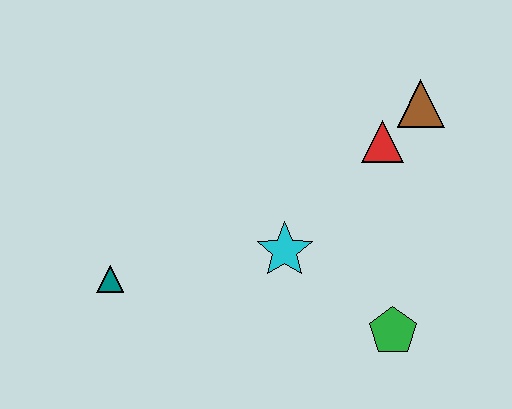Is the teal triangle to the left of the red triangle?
Yes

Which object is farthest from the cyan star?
The brown triangle is farthest from the cyan star.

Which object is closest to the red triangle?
The brown triangle is closest to the red triangle.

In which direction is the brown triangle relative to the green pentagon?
The brown triangle is above the green pentagon.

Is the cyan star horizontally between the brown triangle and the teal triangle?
Yes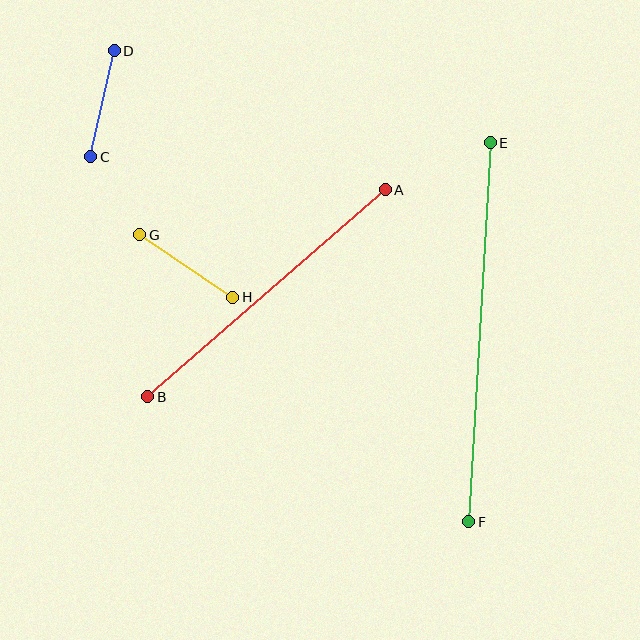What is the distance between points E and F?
The distance is approximately 380 pixels.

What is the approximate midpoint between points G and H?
The midpoint is at approximately (186, 266) pixels.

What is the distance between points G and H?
The distance is approximately 112 pixels.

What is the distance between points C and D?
The distance is approximately 109 pixels.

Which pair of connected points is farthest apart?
Points E and F are farthest apart.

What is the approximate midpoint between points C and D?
The midpoint is at approximately (103, 104) pixels.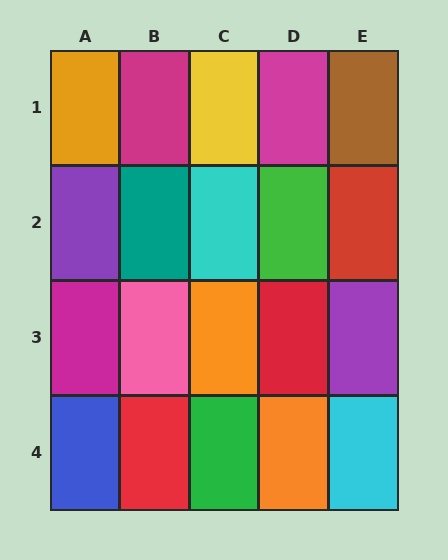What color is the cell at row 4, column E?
Cyan.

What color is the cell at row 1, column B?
Magenta.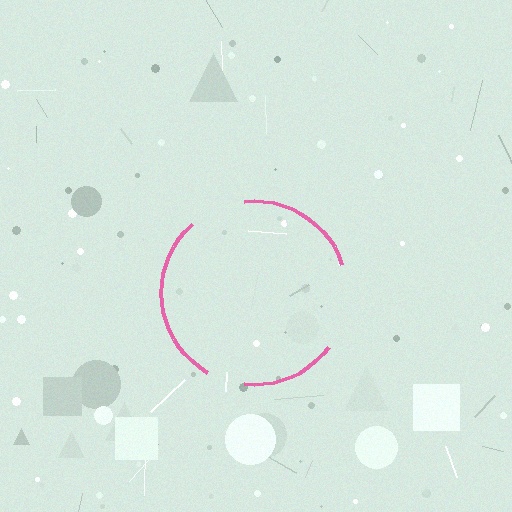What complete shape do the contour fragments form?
The contour fragments form a circle.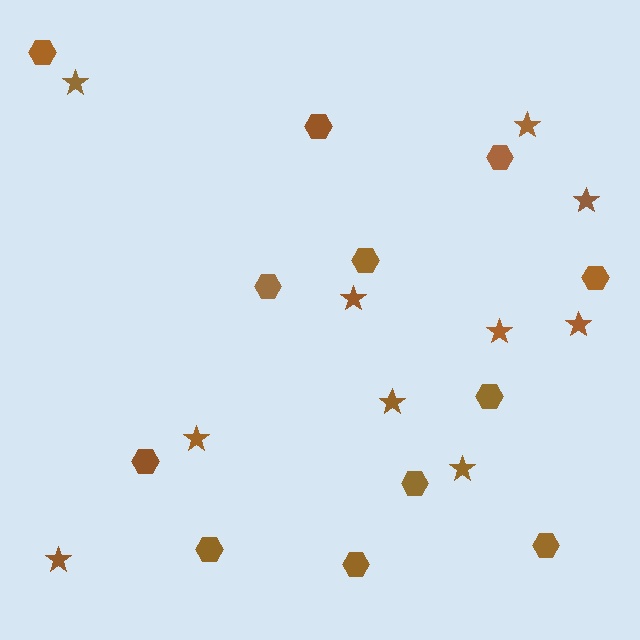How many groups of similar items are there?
There are 2 groups: one group of stars (10) and one group of hexagons (12).